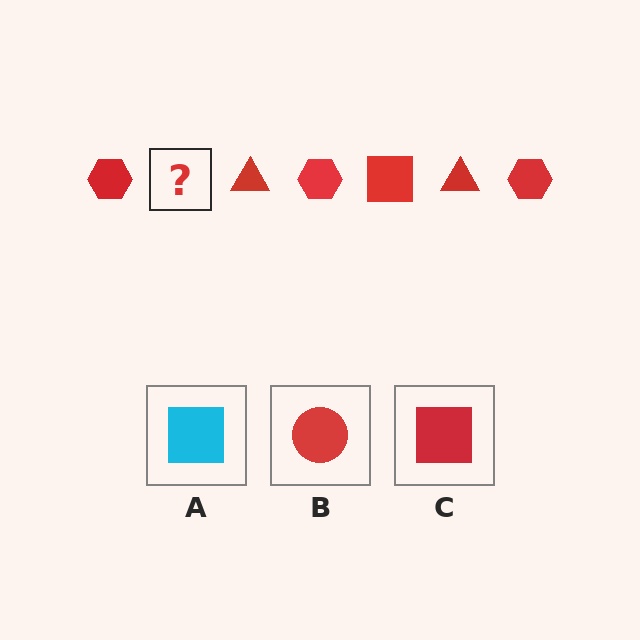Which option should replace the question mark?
Option C.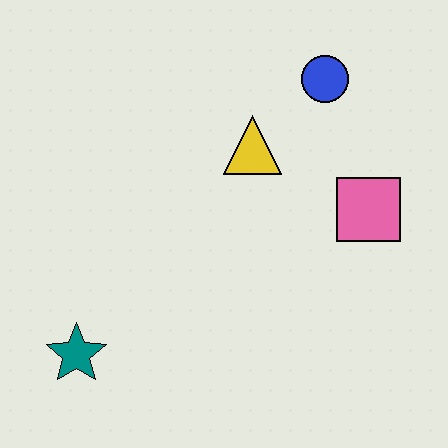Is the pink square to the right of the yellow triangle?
Yes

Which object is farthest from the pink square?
The teal star is farthest from the pink square.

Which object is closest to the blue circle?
The yellow triangle is closest to the blue circle.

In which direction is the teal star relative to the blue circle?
The teal star is below the blue circle.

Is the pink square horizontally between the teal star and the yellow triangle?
No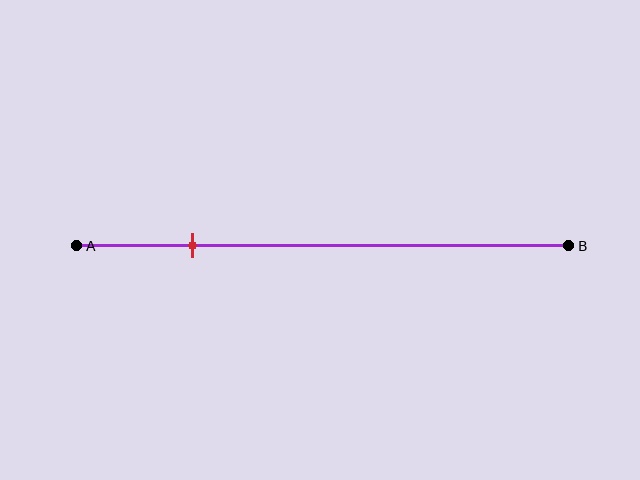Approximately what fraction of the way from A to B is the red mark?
The red mark is approximately 25% of the way from A to B.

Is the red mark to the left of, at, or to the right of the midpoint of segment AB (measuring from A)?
The red mark is to the left of the midpoint of segment AB.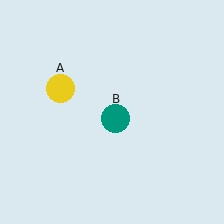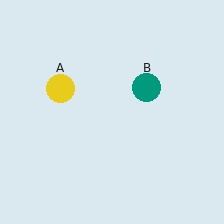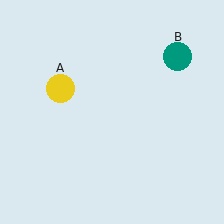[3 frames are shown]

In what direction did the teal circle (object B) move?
The teal circle (object B) moved up and to the right.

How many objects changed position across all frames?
1 object changed position: teal circle (object B).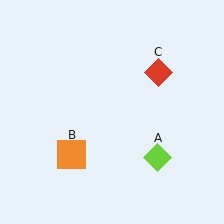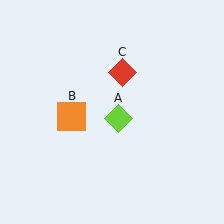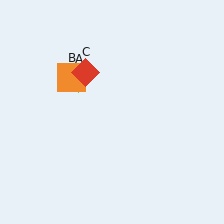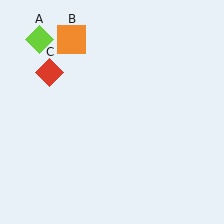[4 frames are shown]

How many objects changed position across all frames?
3 objects changed position: lime diamond (object A), orange square (object B), red diamond (object C).